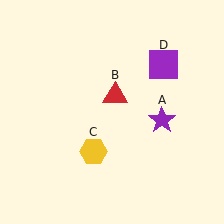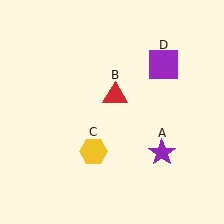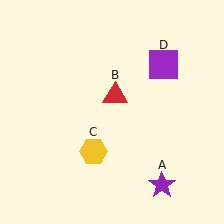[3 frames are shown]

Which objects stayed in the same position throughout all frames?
Red triangle (object B) and yellow hexagon (object C) and purple square (object D) remained stationary.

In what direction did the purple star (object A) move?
The purple star (object A) moved down.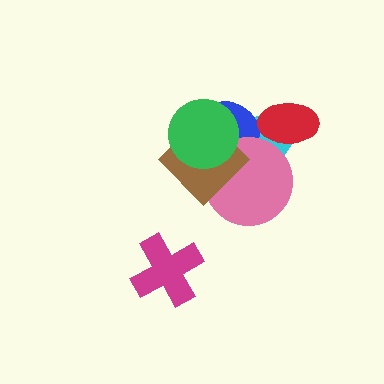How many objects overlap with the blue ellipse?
4 objects overlap with the blue ellipse.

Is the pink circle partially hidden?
Yes, it is partially covered by another shape.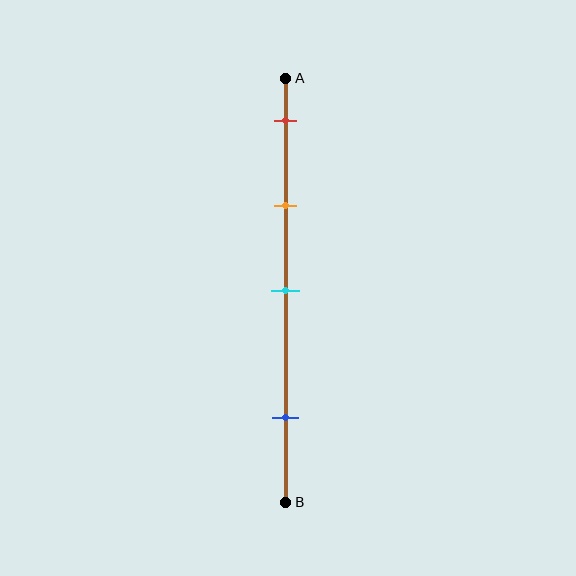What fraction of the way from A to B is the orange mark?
The orange mark is approximately 30% (0.3) of the way from A to B.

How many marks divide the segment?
There are 4 marks dividing the segment.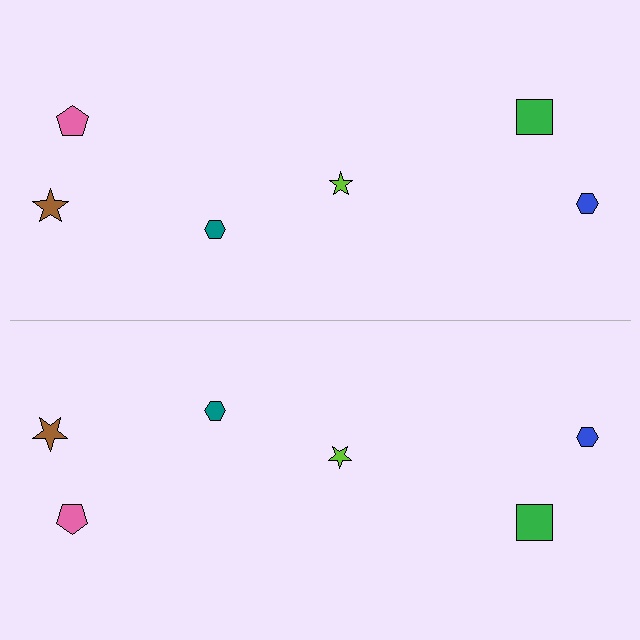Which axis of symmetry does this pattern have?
The pattern has a horizontal axis of symmetry running through the center of the image.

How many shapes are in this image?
There are 12 shapes in this image.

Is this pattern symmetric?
Yes, this pattern has bilateral (reflection) symmetry.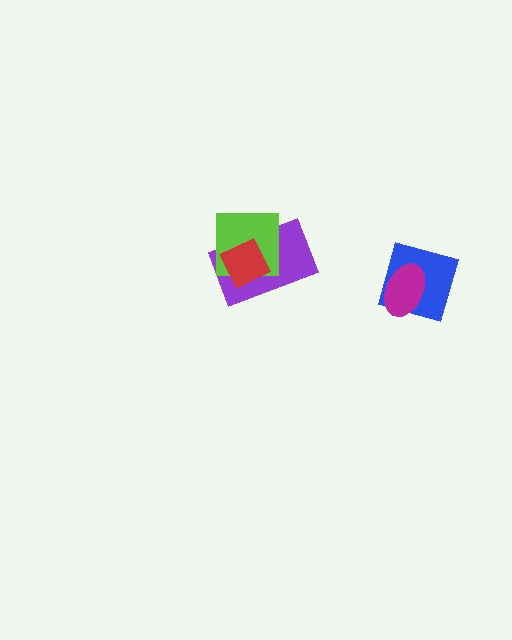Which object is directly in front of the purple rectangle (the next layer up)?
The lime square is directly in front of the purple rectangle.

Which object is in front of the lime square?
The red diamond is in front of the lime square.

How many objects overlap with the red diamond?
2 objects overlap with the red diamond.